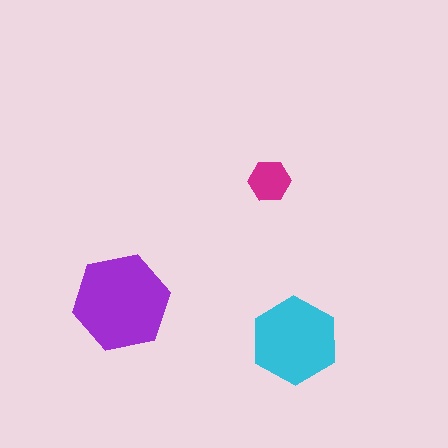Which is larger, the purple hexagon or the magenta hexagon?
The purple one.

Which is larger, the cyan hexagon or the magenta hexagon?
The cyan one.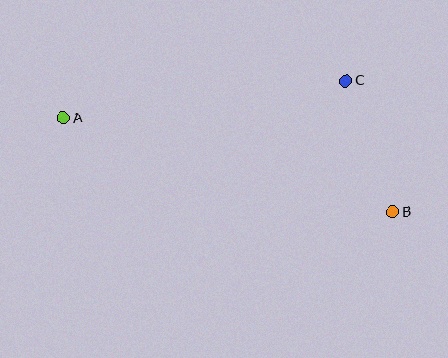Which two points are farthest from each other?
Points A and B are farthest from each other.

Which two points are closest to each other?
Points B and C are closest to each other.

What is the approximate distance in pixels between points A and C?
The distance between A and C is approximately 285 pixels.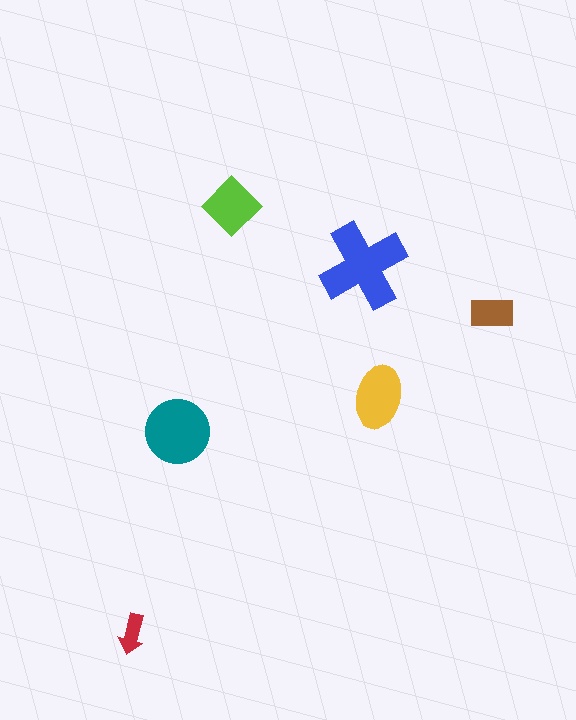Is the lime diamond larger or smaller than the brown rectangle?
Larger.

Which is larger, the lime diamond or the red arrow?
The lime diamond.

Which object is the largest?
The blue cross.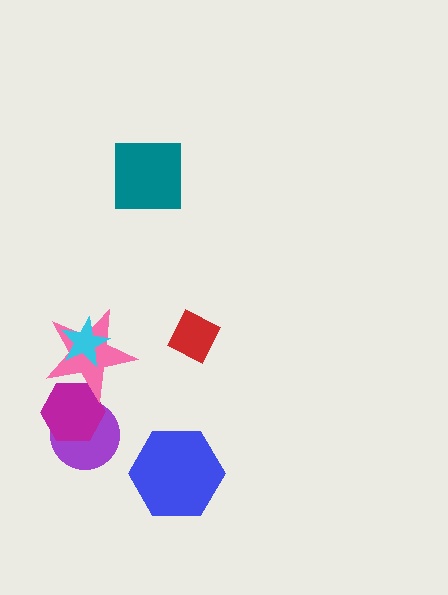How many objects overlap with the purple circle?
1 object overlaps with the purple circle.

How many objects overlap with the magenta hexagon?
2 objects overlap with the magenta hexagon.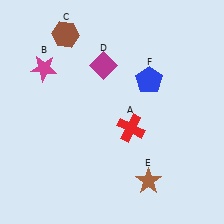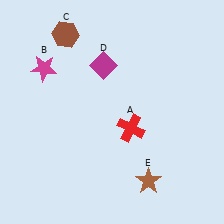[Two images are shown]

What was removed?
The blue pentagon (F) was removed in Image 2.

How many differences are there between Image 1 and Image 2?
There is 1 difference between the two images.